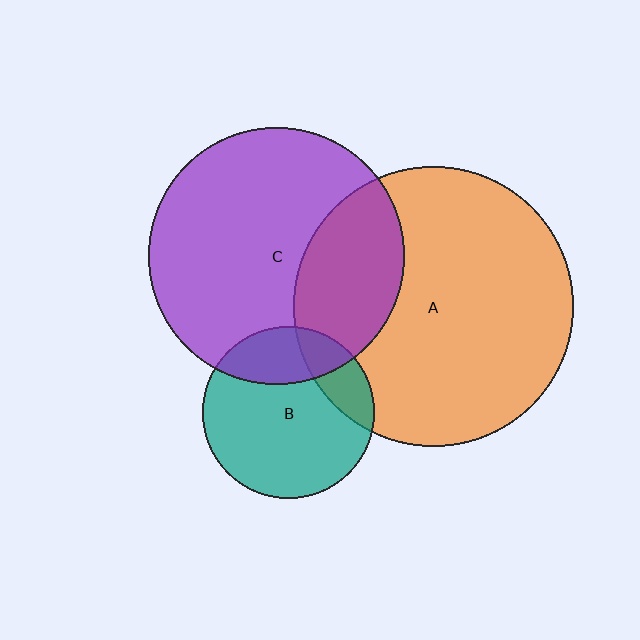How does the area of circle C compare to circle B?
Approximately 2.2 times.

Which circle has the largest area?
Circle A (orange).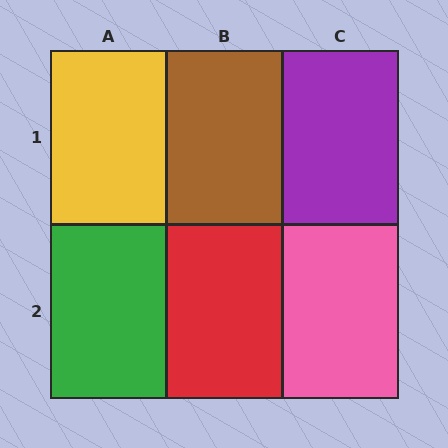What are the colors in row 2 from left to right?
Green, red, pink.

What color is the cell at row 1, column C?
Purple.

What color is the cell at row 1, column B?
Brown.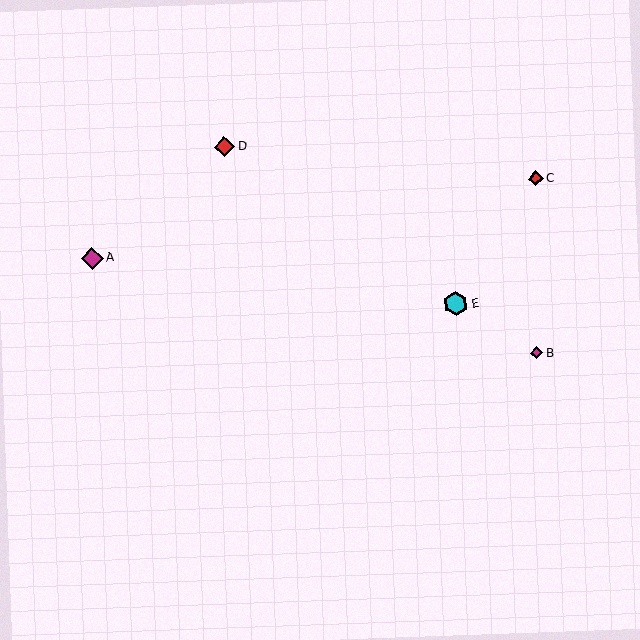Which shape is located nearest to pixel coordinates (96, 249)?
The magenta diamond (labeled A) at (92, 258) is nearest to that location.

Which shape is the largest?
The cyan hexagon (labeled E) is the largest.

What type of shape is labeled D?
Shape D is a red diamond.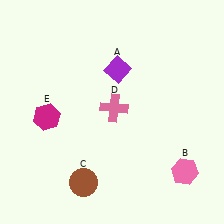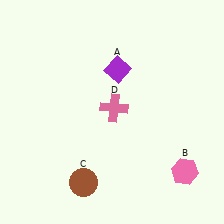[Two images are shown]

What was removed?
The magenta hexagon (E) was removed in Image 2.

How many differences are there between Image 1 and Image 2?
There is 1 difference between the two images.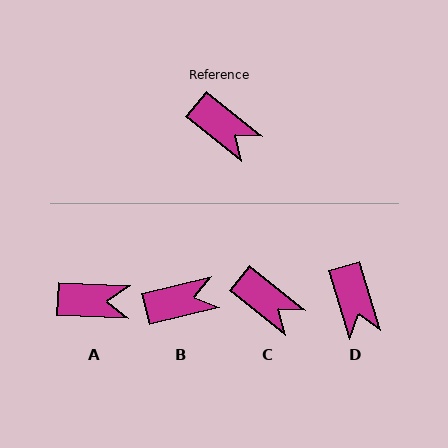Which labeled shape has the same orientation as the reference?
C.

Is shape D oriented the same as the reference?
No, it is off by about 35 degrees.